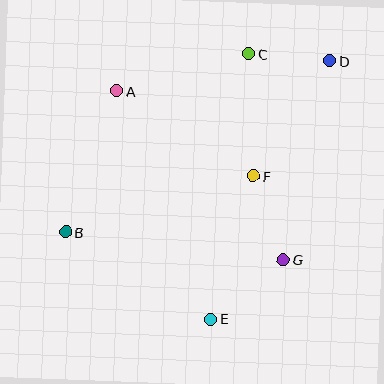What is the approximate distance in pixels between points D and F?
The distance between D and F is approximately 138 pixels.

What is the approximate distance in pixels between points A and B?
The distance between A and B is approximately 150 pixels.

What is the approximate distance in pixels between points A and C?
The distance between A and C is approximately 137 pixels.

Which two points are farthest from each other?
Points B and D are farthest from each other.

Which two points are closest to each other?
Points C and D are closest to each other.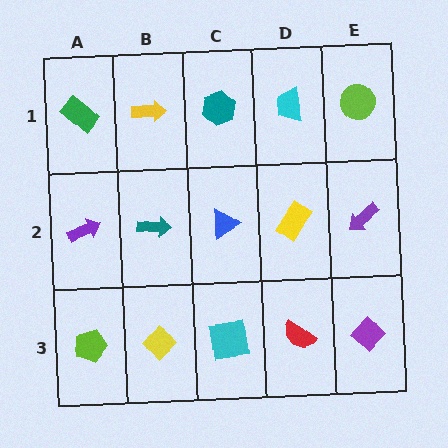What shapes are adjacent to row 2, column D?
A cyan trapezoid (row 1, column D), a red semicircle (row 3, column D), a blue triangle (row 2, column C), a purple arrow (row 2, column E).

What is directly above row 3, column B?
A teal arrow.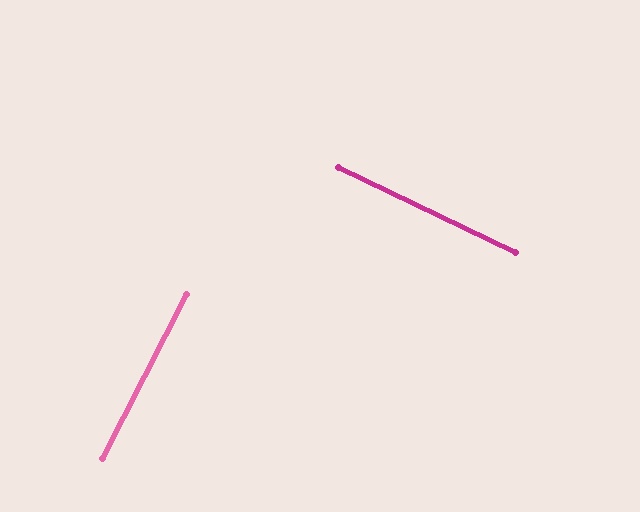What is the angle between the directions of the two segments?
Approximately 89 degrees.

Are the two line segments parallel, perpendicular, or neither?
Perpendicular — they meet at approximately 89°.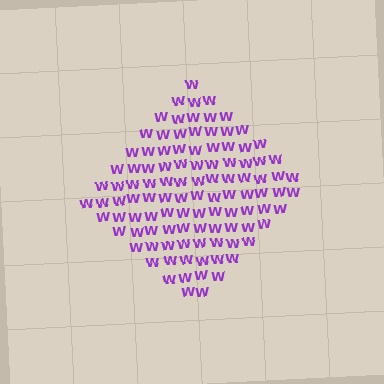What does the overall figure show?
The overall figure shows a diamond.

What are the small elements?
The small elements are letter W's.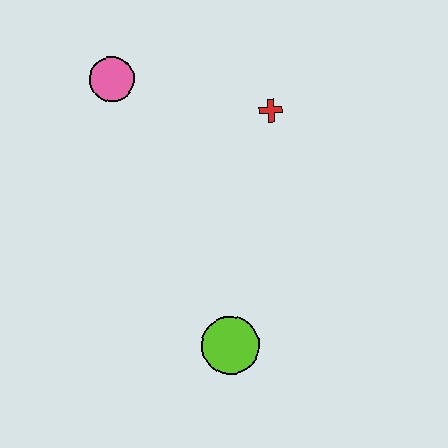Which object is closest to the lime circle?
The red cross is closest to the lime circle.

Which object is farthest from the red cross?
The lime circle is farthest from the red cross.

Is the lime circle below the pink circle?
Yes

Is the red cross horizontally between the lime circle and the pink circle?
No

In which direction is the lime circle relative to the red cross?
The lime circle is below the red cross.